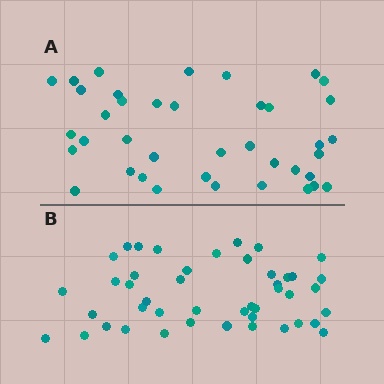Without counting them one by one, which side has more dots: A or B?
Region B (the bottom region) has more dots.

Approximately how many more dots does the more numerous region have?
Region B has about 6 more dots than region A.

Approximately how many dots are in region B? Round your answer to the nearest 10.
About 40 dots. (The exact count is 45, which rounds to 40.)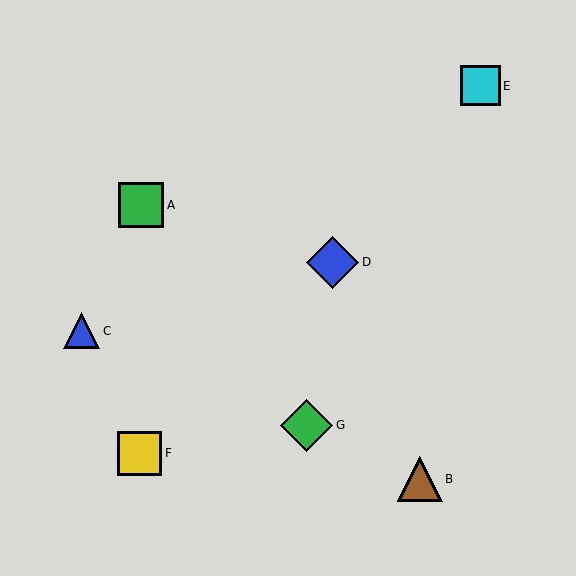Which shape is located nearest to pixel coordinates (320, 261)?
The blue diamond (labeled D) at (333, 262) is nearest to that location.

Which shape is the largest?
The green diamond (labeled G) is the largest.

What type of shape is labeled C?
Shape C is a blue triangle.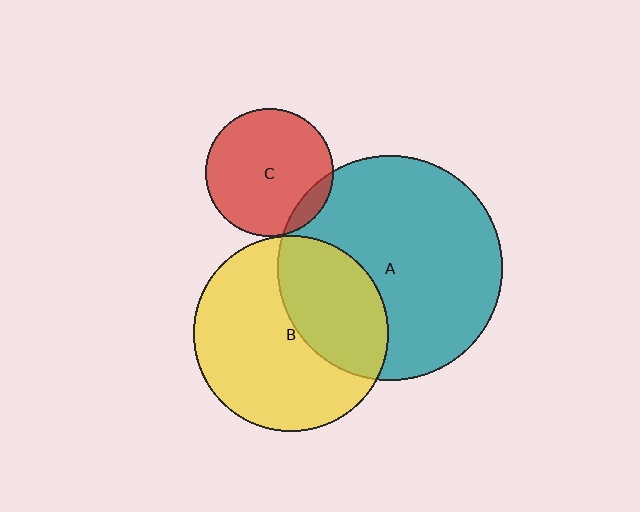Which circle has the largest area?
Circle A (teal).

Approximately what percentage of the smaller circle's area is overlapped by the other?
Approximately 35%.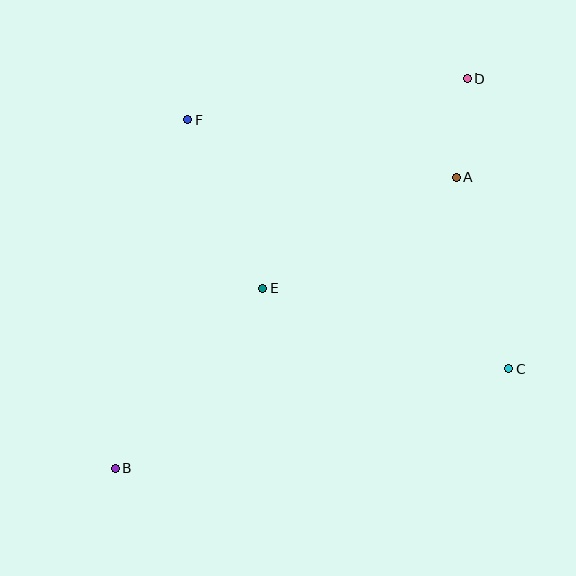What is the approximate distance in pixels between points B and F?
The distance between B and F is approximately 356 pixels.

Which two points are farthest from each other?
Points B and D are farthest from each other.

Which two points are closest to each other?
Points A and D are closest to each other.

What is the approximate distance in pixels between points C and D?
The distance between C and D is approximately 293 pixels.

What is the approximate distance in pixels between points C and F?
The distance between C and F is approximately 406 pixels.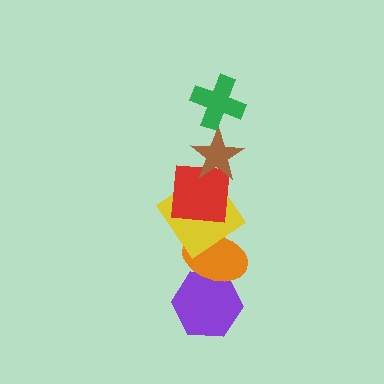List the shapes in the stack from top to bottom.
From top to bottom: the green cross, the brown star, the red square, the yellow diamond, the orange ellipse, the purple hexagon.